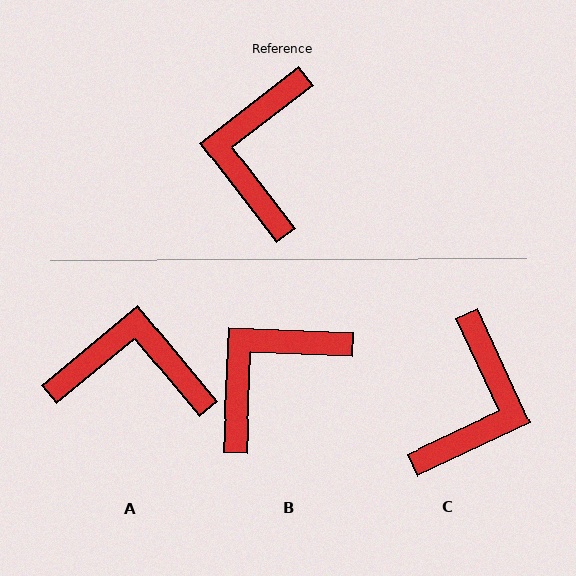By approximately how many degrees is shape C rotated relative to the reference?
Approximately 167 degrees counter-clockwise.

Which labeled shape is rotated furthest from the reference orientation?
C, about 167 degrees away.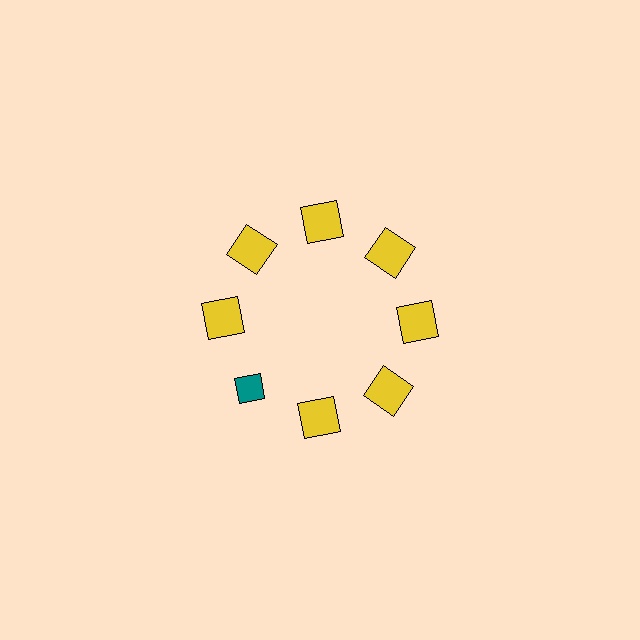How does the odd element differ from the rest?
It differs in both color (teal instead of yellow) and shape (diamond instead of square).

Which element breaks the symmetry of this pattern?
The teal diamond at roughly the 8 o'clock position breaks the symmetry. All other shapes are yellow squares.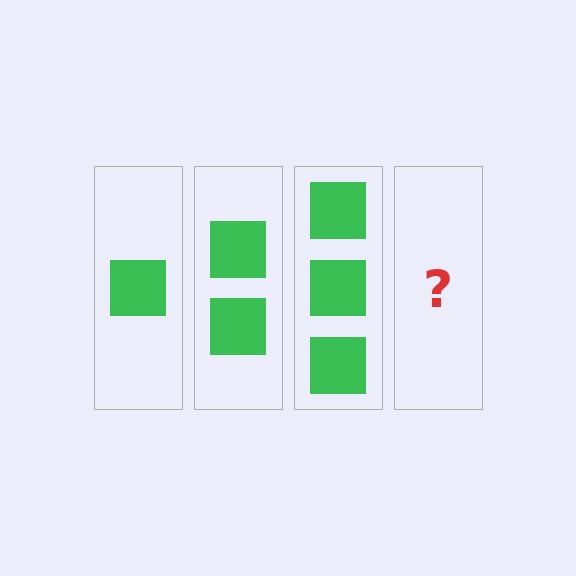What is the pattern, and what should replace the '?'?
The pattern is that each step adds one more square. The '?' should be 4 squares.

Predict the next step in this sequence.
The next step is 4 squares.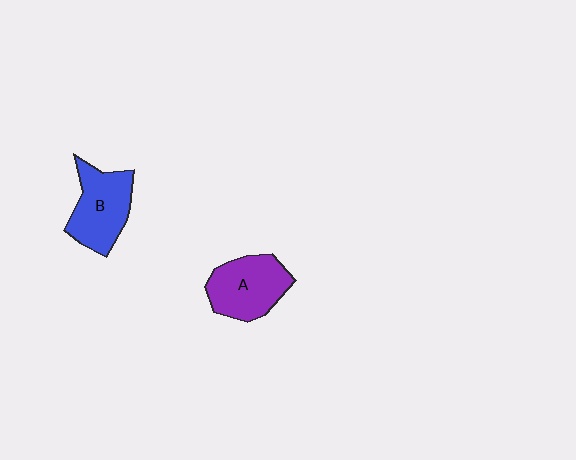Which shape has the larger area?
Shape B (blue).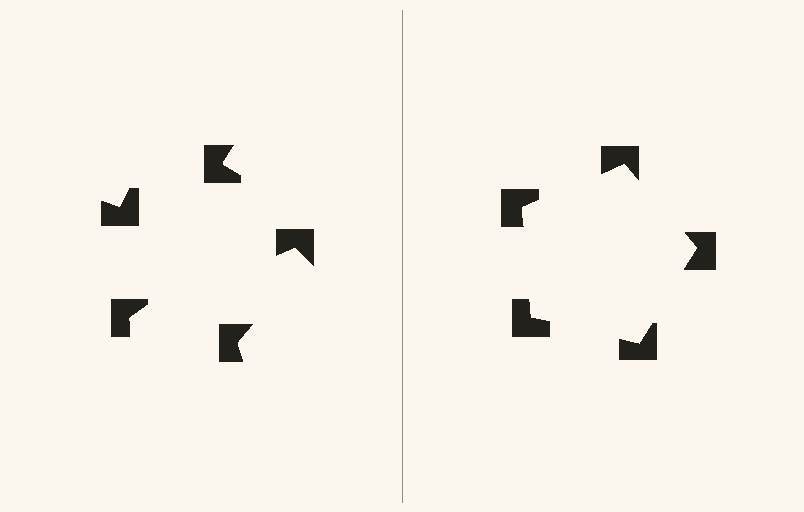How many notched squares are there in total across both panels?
10 — 5 on each side.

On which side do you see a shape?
An illusory pentagon appears on the right side. On the left side the wedge cuts are rotated, so no coherent shape forms.